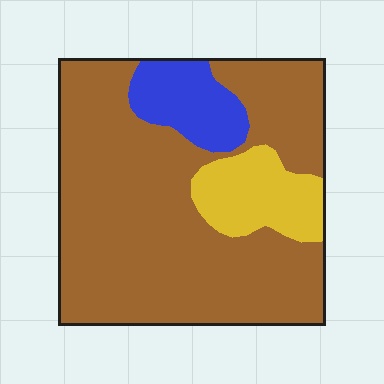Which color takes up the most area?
Brown, at roughly 75%.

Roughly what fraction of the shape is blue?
Blue covers 11% of the shape.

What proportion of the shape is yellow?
Yellow covers roughly 15% of the shape.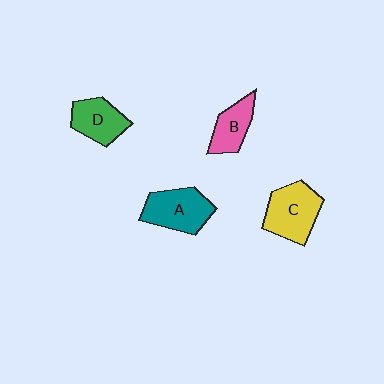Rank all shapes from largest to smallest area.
From largest to smallest: C (yellow), A (teal), D (green), B (pink).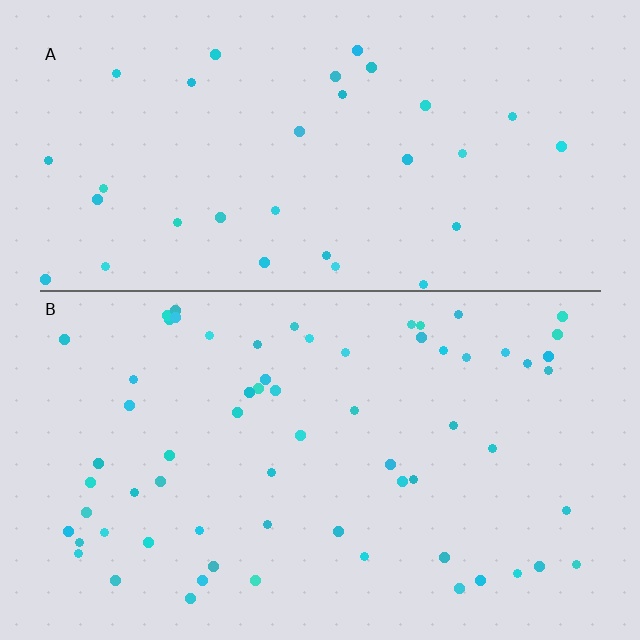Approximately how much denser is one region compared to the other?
Approximately 2.0× — region B over region A.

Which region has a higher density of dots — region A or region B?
B (the bottom).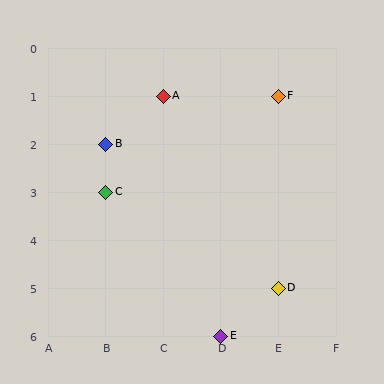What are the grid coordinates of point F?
Point F is at grid coordinates (E, 1).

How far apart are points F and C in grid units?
Points F and C are 3 columns and 2 rows apart (about 3.6 grid units diagonally).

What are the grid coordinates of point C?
Point C is at grid coordinates (B, 3).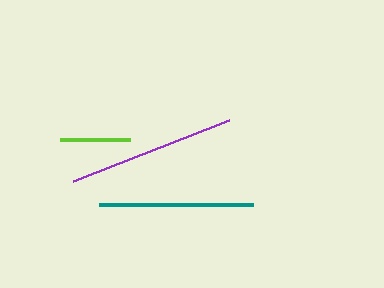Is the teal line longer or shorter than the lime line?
The teal line is longer than the lime line.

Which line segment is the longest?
The purple line is the longest at approximately 168 pixels.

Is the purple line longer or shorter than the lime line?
The purple line is longer than the lime line.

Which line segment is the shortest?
The lime line is the shortest at approximately 70 pixels.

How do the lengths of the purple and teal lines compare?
The purple and teal lines are approximately the same length.